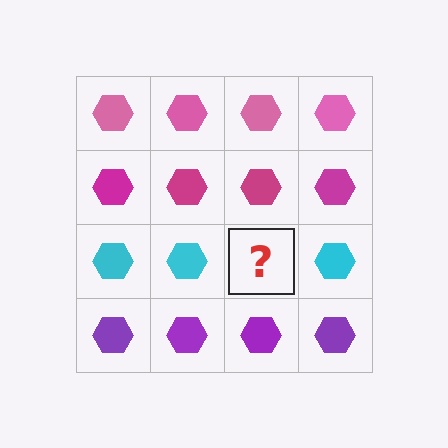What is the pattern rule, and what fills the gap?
The rule is that each row has a consistent color. The gap should be filled with a cyan hexagon.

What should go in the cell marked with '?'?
The missing cell should contain a cyan hexagon.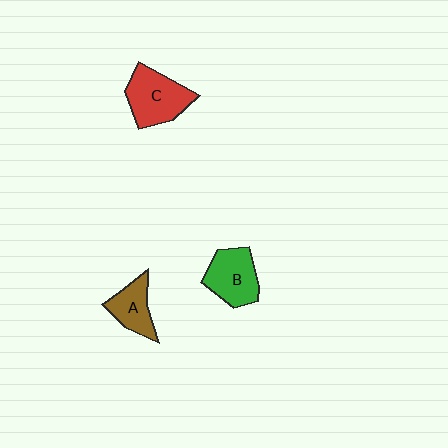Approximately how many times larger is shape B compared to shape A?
Approximately 1.3 times.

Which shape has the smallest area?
Shape A (brown).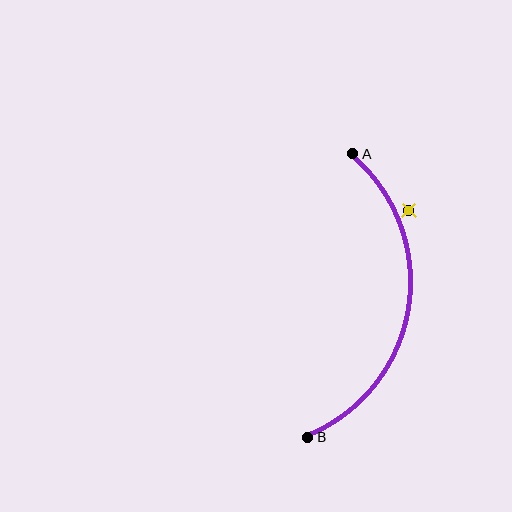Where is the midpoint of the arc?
The arc midpoint is the point on the curve farthest from the straight line joining A and B. It sits to the right of that line.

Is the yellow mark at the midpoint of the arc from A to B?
No — the yellow mark does not lie on the arc at all. It sits slightly outside the curve.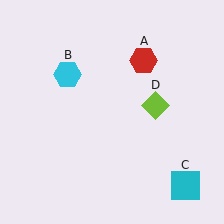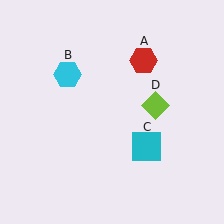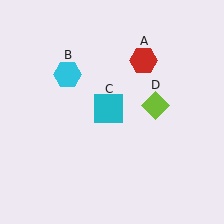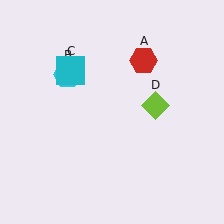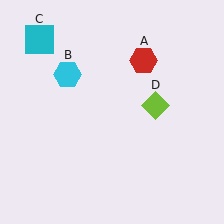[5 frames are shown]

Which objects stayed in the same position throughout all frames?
Red hexagon (object A) and cyan hexagon (object B) and lime diamond (object D) remained stationary.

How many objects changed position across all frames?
1 object changed position: cyan square (object C).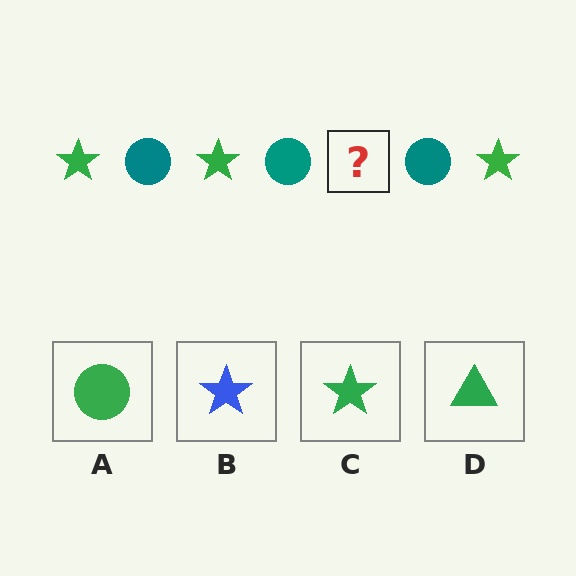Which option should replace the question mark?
Option C.